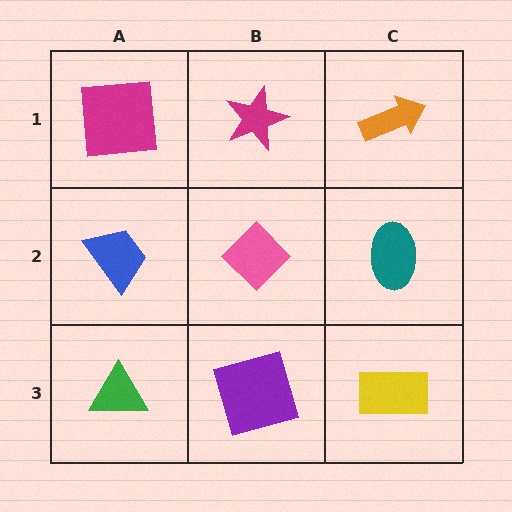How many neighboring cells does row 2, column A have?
3.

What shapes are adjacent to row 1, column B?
A pink diamond (row 2, column B), a magenta square (row 1, column A), an orange arrow (row 1, column C).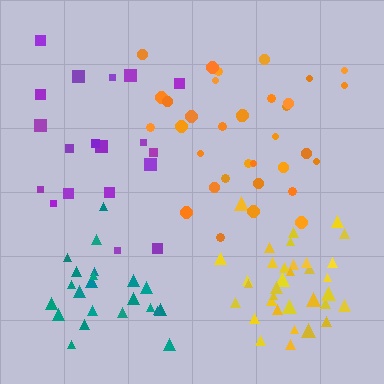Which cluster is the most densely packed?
Yellow.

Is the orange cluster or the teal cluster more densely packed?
Orange.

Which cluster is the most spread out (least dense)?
Purple.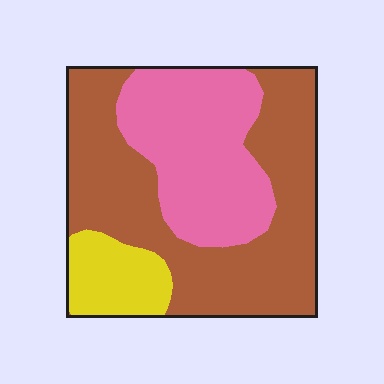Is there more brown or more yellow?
Brown.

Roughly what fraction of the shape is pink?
Pink takes up between a sixth and a third of the shape.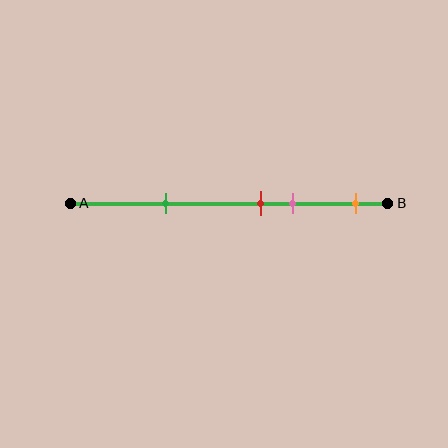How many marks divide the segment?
There are 4 marks dividing the segment.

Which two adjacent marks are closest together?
The red and pink marks are the closest adjacent pair.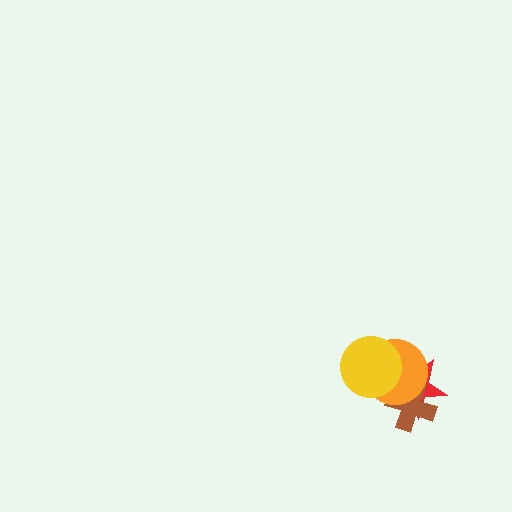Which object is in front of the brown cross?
The orange circle is in front of the brown cross.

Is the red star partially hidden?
Yes, it is partially covered by another shape.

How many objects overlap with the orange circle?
3 objects overlap with the orange circle.